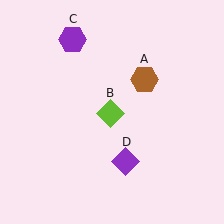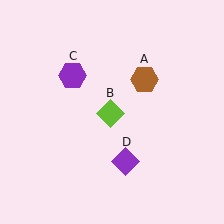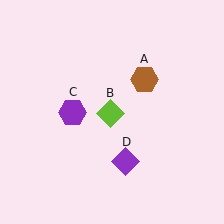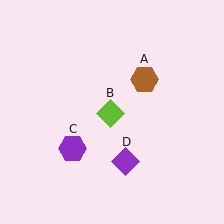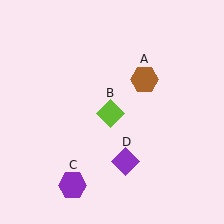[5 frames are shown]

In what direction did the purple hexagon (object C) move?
The purple hexagon (object C) moved down.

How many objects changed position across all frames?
1 object changed position: purple hexagon (object C).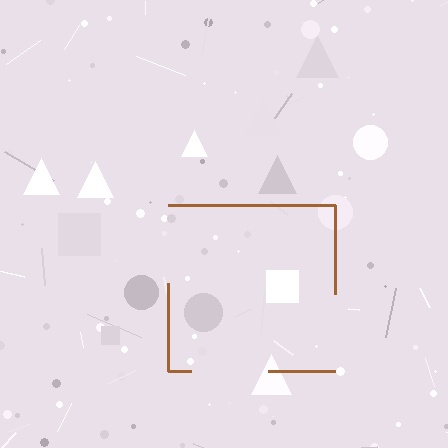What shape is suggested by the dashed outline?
The dashed outline suggests a square.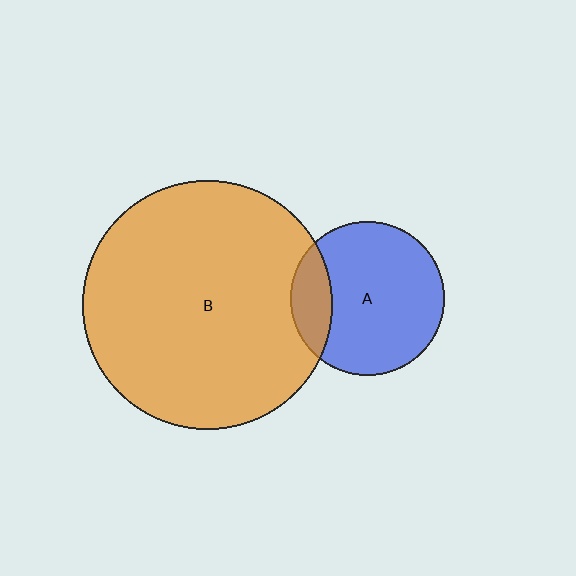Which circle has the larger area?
Circle B (orange).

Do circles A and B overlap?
Yes.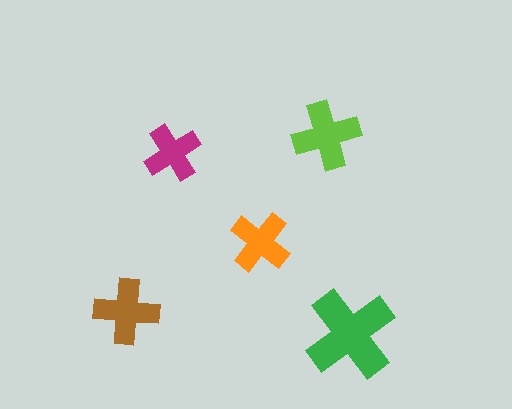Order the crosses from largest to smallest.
the green one, the lime one, the brown one, the orange one, the magenta one.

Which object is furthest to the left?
The brown cross is leftmost.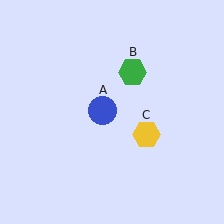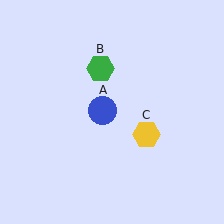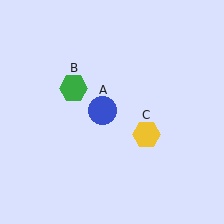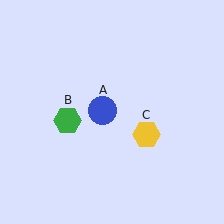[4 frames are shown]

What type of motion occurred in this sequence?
The green hexagon (object B) rotated counterclockwise around the center of the scene.